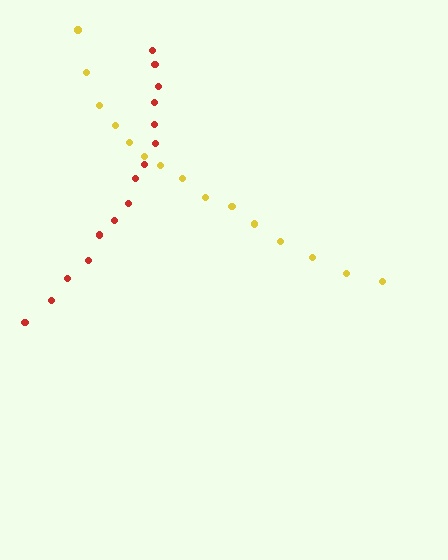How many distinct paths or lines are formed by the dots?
There are 2 distinct paths.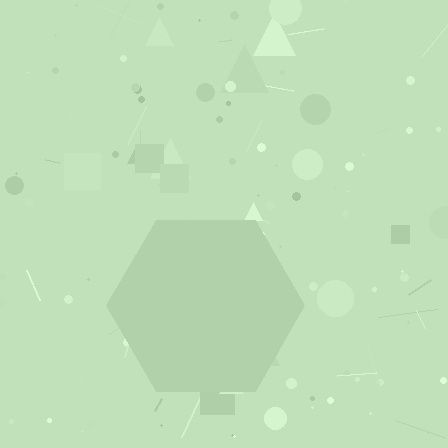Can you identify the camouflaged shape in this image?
The camouflaged shape is a hexagon.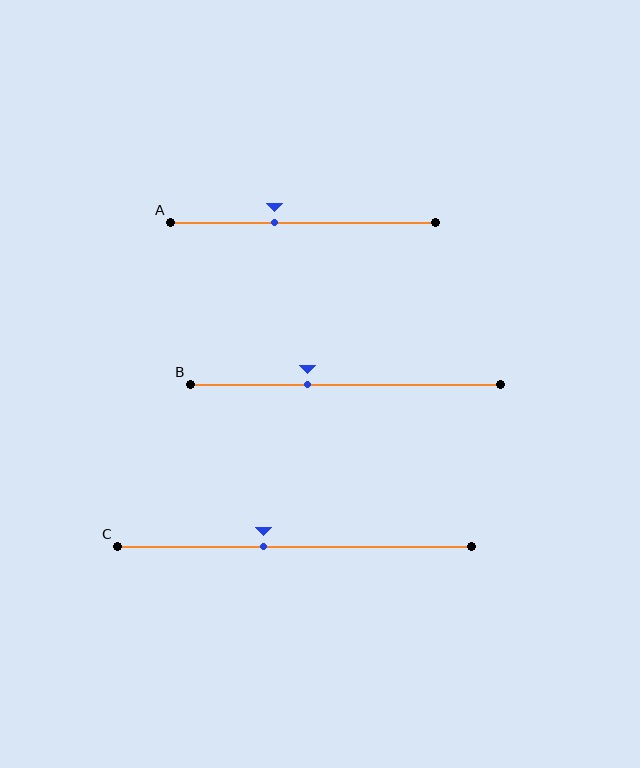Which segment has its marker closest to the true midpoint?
Segment C has its marker closest to the true midpoint.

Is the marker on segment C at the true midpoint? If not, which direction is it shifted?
No, the marker on segment C is shifted to the left by about 9% of the segment length.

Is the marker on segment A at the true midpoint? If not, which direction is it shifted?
No, the marker on segment A is shifted to the left by about 11% of the segment length.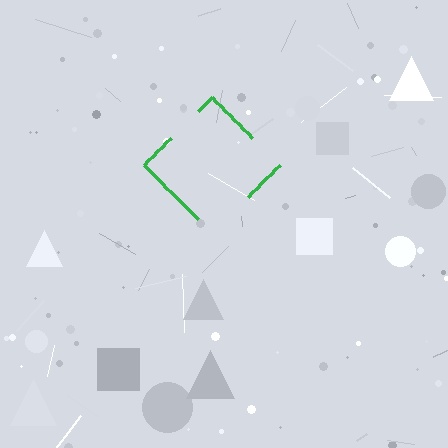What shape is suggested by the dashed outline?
The dashed outline suggests a diamond.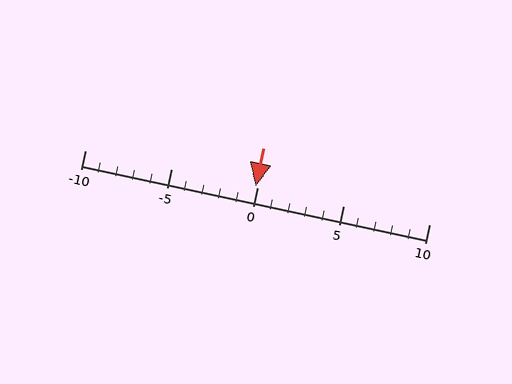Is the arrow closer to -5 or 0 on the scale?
The arrow is closer to 0.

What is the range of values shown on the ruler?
The ruler shows values from -10 to 10.